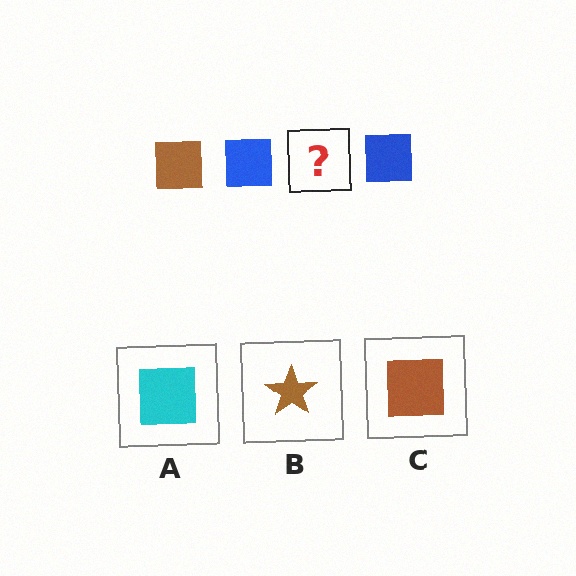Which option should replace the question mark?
Option C.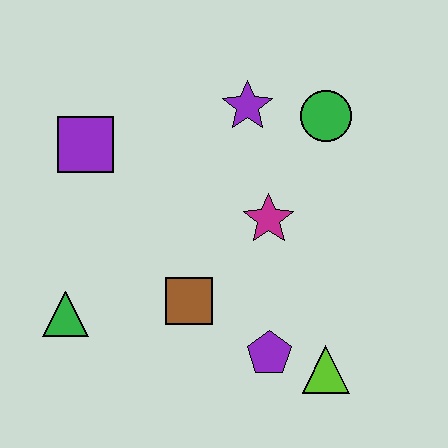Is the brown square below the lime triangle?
No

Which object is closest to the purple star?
The green circle is closest to the purple star.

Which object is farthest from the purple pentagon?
The purple square is farthest from the purple pentagon.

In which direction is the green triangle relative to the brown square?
The green triangle is to the left of the brown square.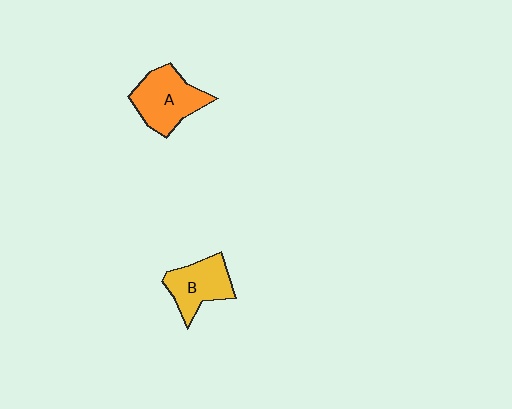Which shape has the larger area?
Shape A (orange).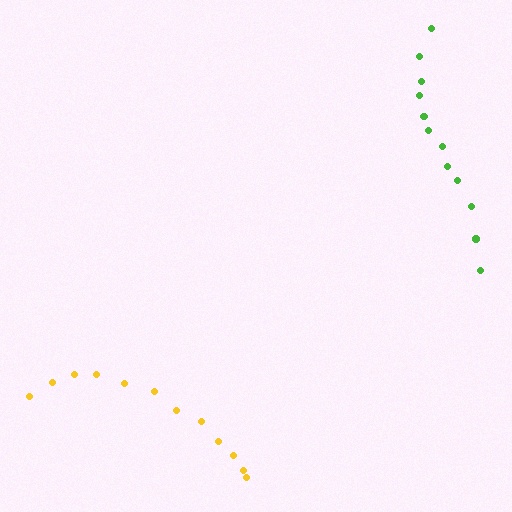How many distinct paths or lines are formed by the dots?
There are 2 distinct paths.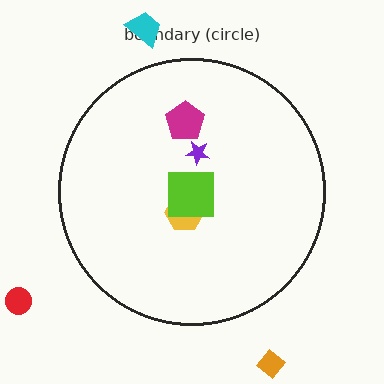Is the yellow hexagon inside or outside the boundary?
Inside.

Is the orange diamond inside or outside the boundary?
Outside.